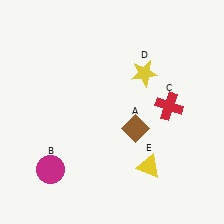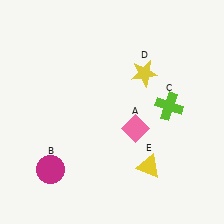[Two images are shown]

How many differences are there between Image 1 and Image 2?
There are 2 differences between the two images.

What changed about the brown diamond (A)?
In Image 1, A is brown. In Image 2, it changed to pink.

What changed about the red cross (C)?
In Image 1, C is red. In Image 2, it changed to lime.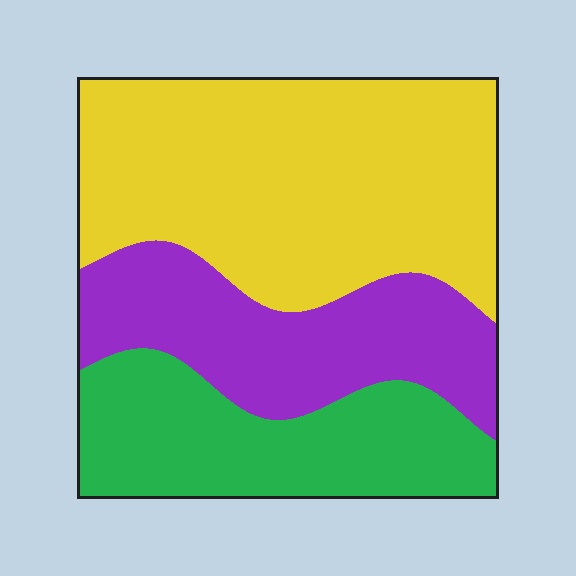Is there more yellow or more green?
Yellow.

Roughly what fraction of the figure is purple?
Purple takes up between a sixth and a third of the figure.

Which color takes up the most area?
Yellow, at roughly 50%.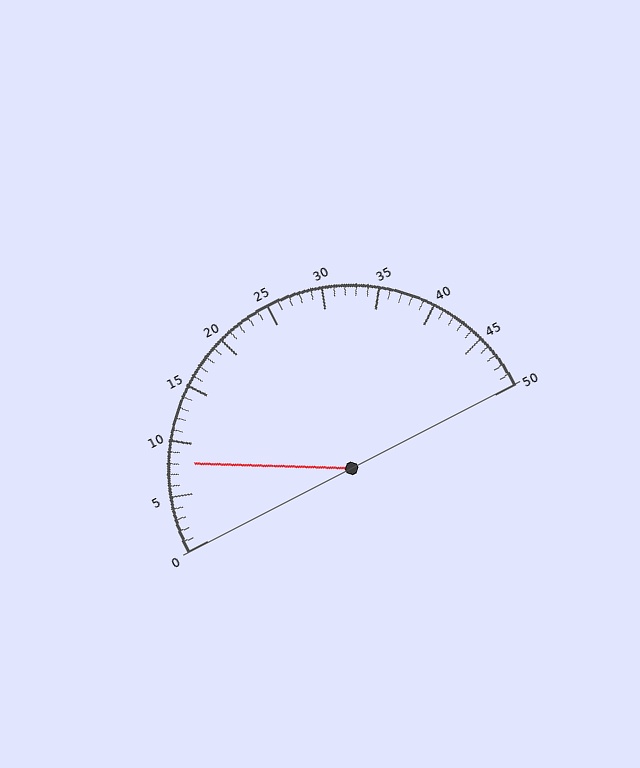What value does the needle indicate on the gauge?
The needle indicates approximately 8.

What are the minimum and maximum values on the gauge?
The gauge ranges from 0 to 50.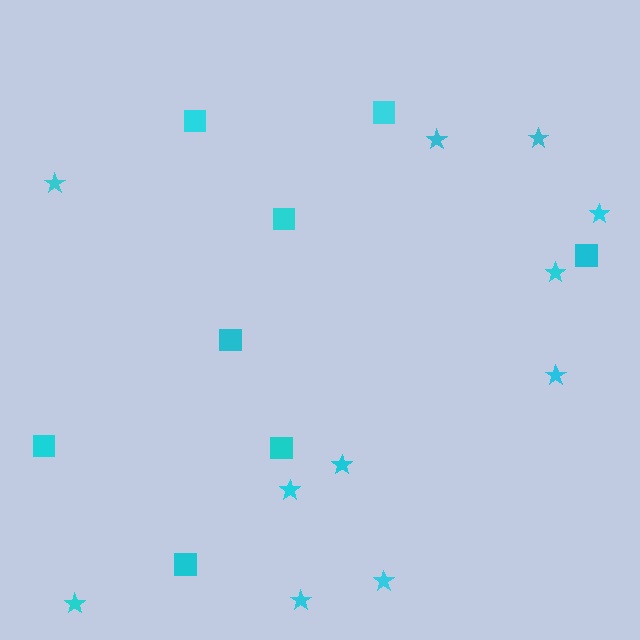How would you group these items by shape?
There are 2 groups: one group of squares (8) and one group of stars (11).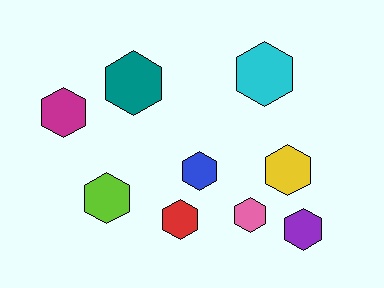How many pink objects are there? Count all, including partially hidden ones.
There is 1 pink object.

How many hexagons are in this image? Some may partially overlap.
There are 9 hexagons.